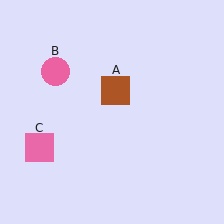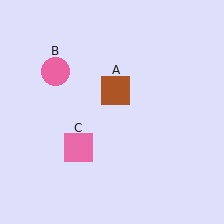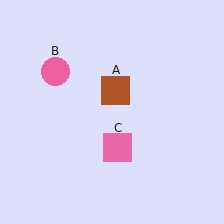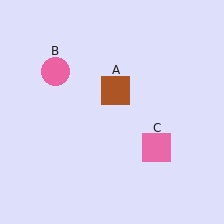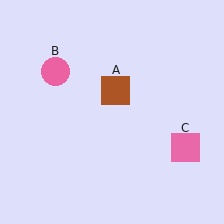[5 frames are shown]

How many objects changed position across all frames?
1 object changed position: pink square (object C).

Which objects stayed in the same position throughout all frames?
Brown square (object A) and pink circle (object B) remained stationary.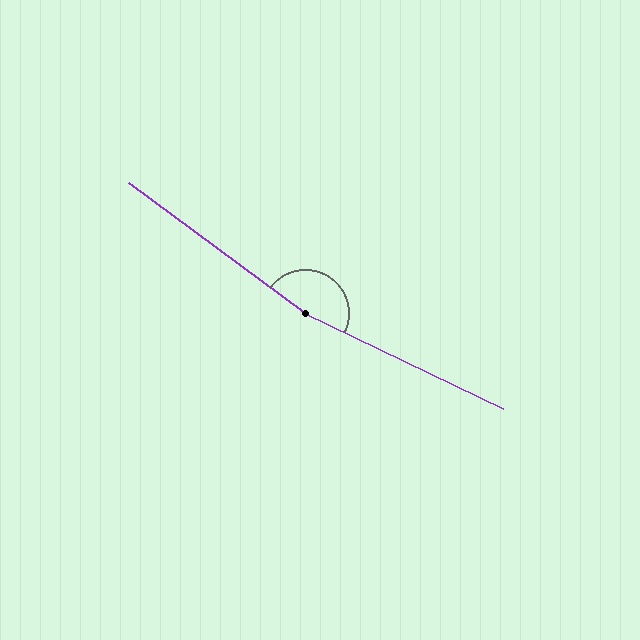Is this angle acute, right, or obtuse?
It is obtuse.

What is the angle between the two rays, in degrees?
Approximately 169 degrees.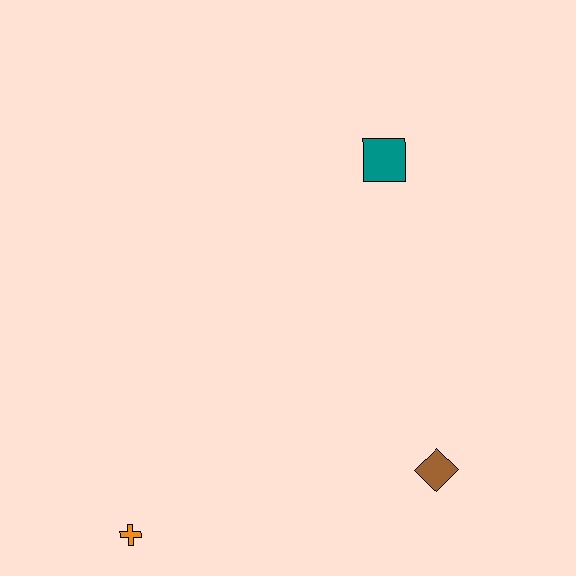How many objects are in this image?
There are 3 objects.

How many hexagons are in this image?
There are no hexagons.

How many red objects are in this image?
There are no red objects.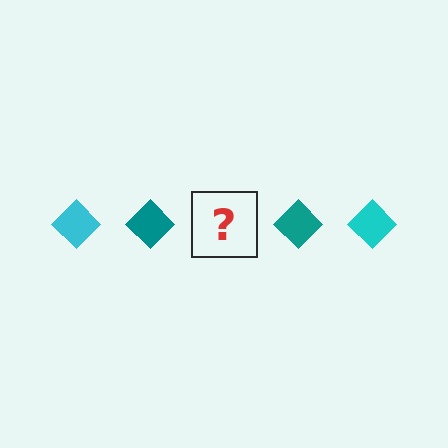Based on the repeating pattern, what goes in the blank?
The blank should be a cyan diamond.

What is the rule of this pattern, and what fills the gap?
The rule is that the pattern cycles through cyan, teal diamonds. The gap should be filled with a cyan diamond.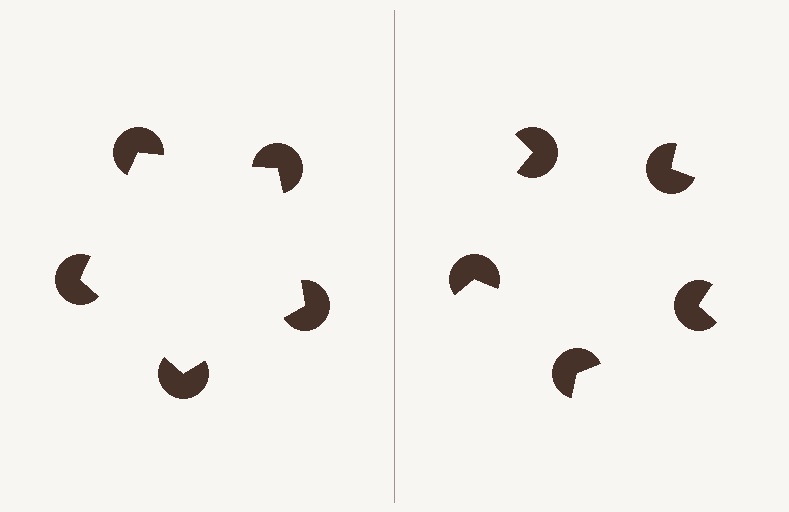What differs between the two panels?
The pac-man discs are positioned identically on both sides; only the wedge orientations differ. On the left they align to a pentagon; on the right they are misaligned.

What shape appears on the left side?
An illusory pentagon.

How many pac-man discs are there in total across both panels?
10 — 5 on each side.